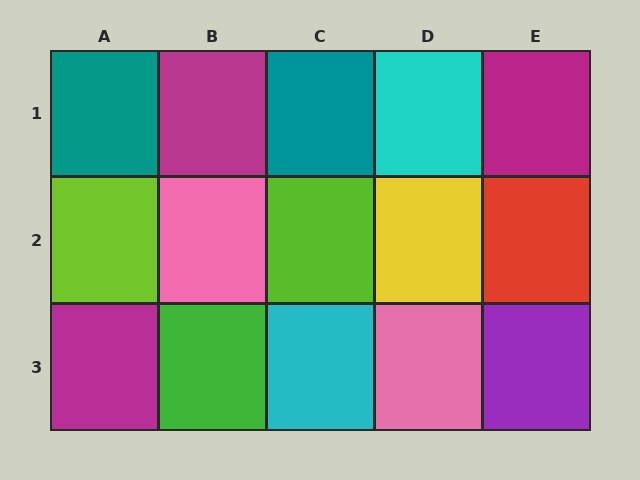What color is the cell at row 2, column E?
Red.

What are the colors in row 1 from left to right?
Teal, magenta, teal, cyan, magenta.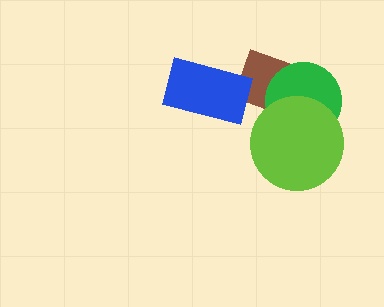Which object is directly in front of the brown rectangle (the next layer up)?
The green circle is directly in front of the brown rectangle.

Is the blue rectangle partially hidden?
No, no other shape covers it.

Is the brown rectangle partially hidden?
Yes, it is partially covered by another shape.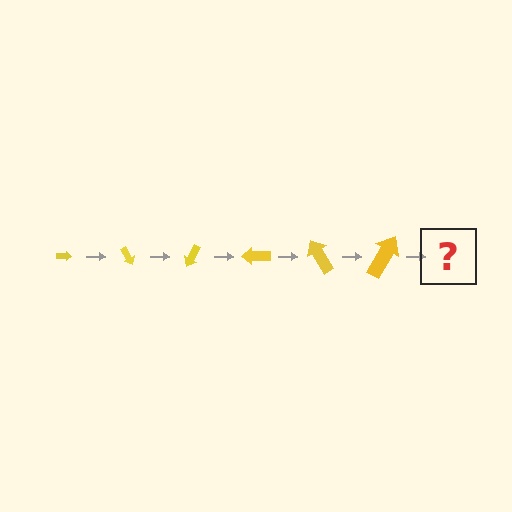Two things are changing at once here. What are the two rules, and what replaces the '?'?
The two rules are that the arrow grows larger each step and it rotates 60 degrees each step. The '?' should be an arrow, larger than the previous one and rotated 360 degrees from the start.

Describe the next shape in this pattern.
It should be an arrow, larger than the previous one and rotated 360 degrees from the start.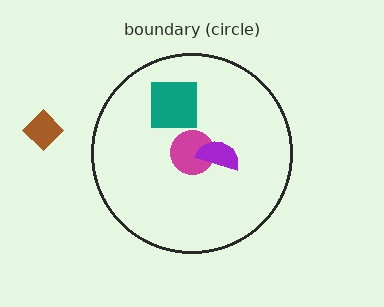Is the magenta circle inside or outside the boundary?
Inside.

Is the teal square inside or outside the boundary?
Inside.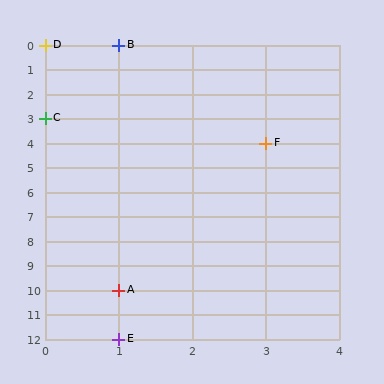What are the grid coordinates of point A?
Point A is at grid coordinates (1, 10).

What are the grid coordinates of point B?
Point B is at grid coordinates (1, 0).